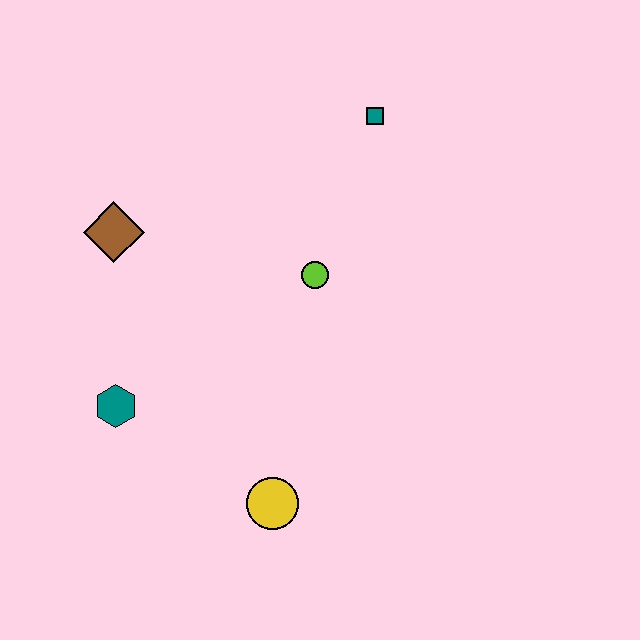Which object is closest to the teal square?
The lime circle is closest to the teal square.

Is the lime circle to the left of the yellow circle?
No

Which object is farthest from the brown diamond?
The yellow circle is farthest from the brown diamond.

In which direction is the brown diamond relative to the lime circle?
The brown diamond is to the left of the lime circle.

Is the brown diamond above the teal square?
No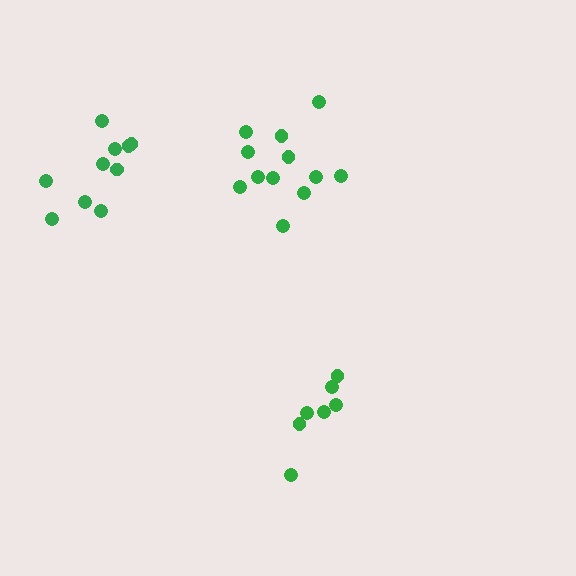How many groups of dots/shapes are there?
There are 3 groups.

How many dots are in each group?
Group 1: 10 dots, Group 2: 12 dots, Group 3: 7 dots (29 total).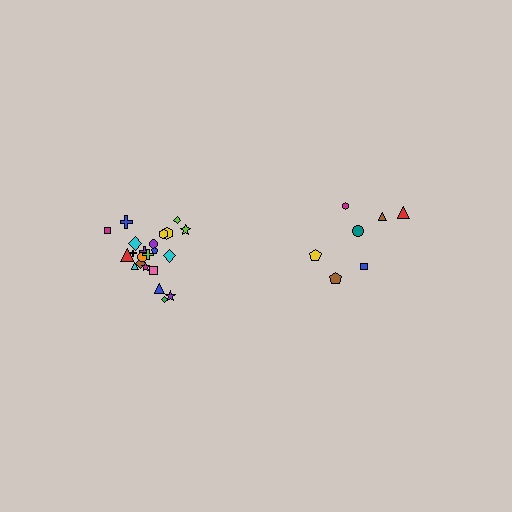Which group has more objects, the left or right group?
The left group.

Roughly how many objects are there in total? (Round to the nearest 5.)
Roughly 30 objects in total.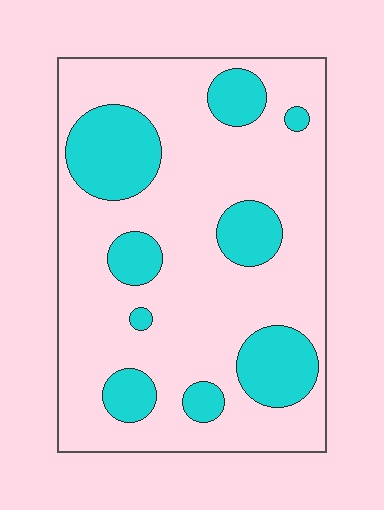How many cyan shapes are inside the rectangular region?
9.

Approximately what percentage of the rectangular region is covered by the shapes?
Approximately 25%.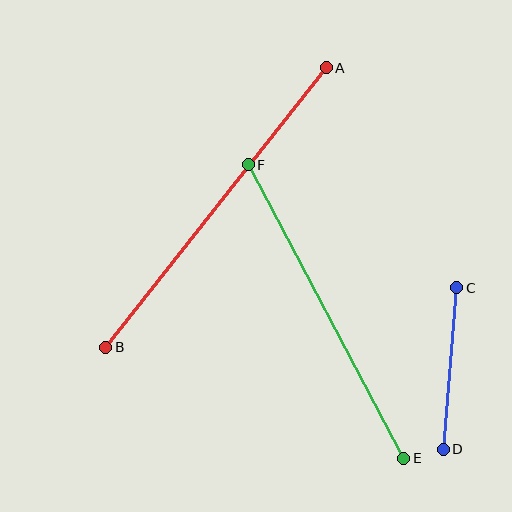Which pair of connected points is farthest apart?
Points A and B are farthest apart.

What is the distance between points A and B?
The distance is approximately 356 pixels.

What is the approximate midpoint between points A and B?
The midpoint is at approximately (216, 207) pixels.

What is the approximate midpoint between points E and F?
The midpoint is at approximately (326, 312) pixels.